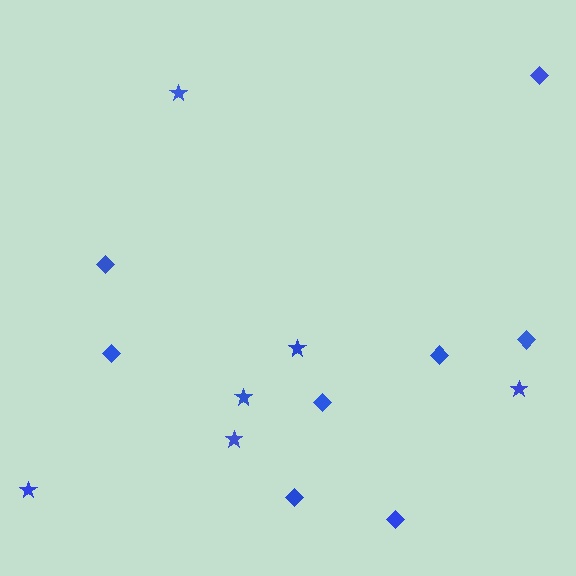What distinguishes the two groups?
There are 2 groups: one group of diamonds (8) and one group of stars (6).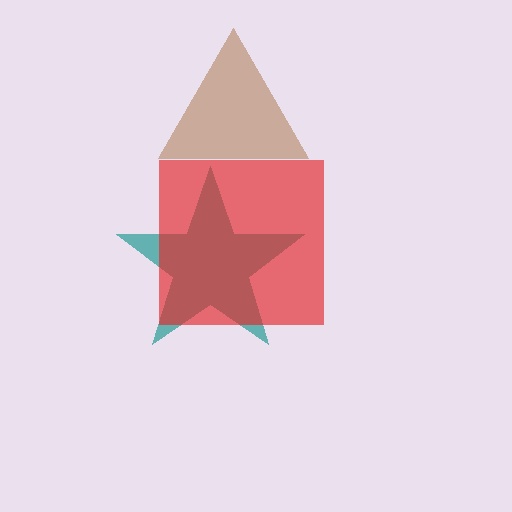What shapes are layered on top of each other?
The layered shapes are: a teal star, a red square, a brown triangle.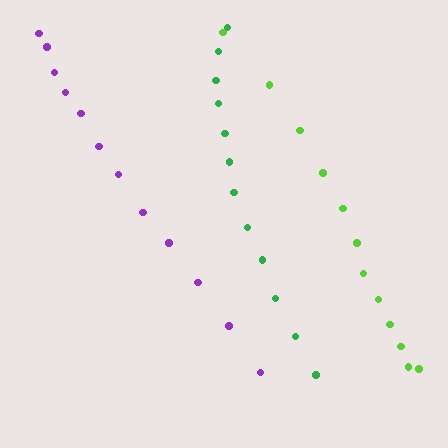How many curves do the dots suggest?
There are 3 distinct paths.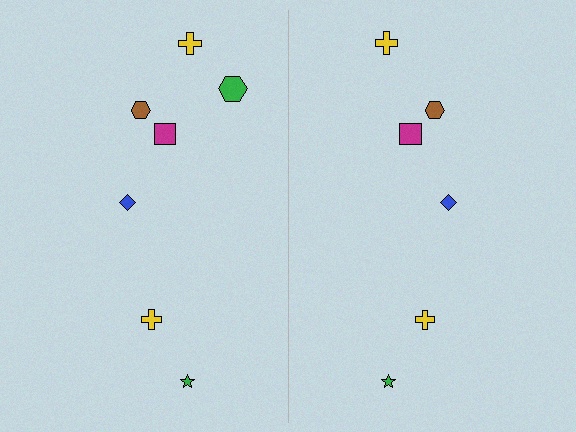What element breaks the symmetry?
A green hexagon is missing from the right side.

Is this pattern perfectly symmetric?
No, the pattern is not perfectly symmetric. A green hexagon is missing from the right side.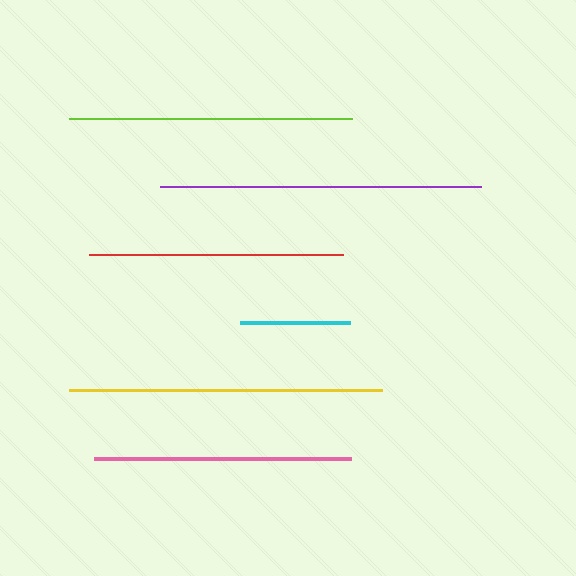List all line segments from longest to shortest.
From longest to shortest: purple, yellow, lime, pink, red, cyan.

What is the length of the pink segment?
The pink segment is approximately 256 pixels long.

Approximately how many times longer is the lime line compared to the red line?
The lime line is approximately 1.1 times the length of the red line.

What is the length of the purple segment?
The purple segment is approximately 321 pixels long.